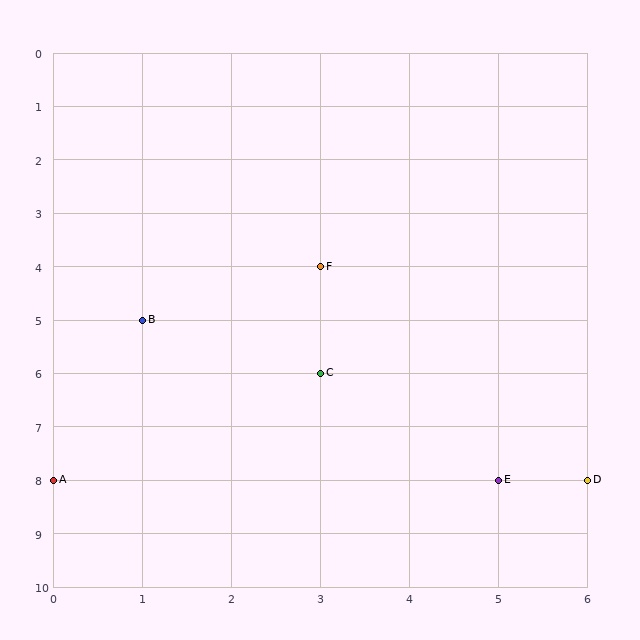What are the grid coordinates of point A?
Point A is at grid coordinates (0, 8).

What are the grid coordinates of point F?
Point F is at grid coordinates (3, 4).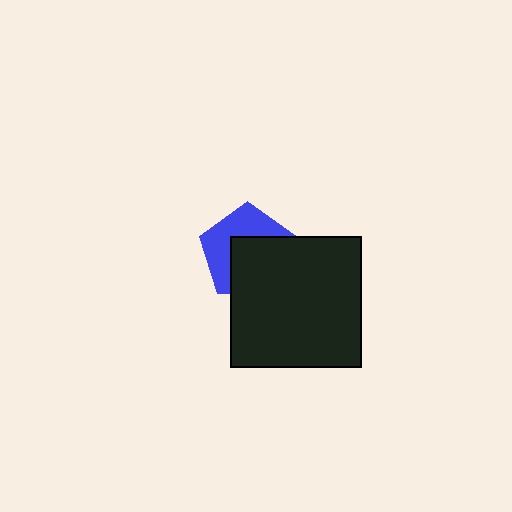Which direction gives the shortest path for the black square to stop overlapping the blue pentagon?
Moving toward the lower-right gives the shortest separation.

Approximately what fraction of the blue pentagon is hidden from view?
Roughly 54% of the blue pentagon is hidden behind the black square.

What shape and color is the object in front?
The object in front is a black square.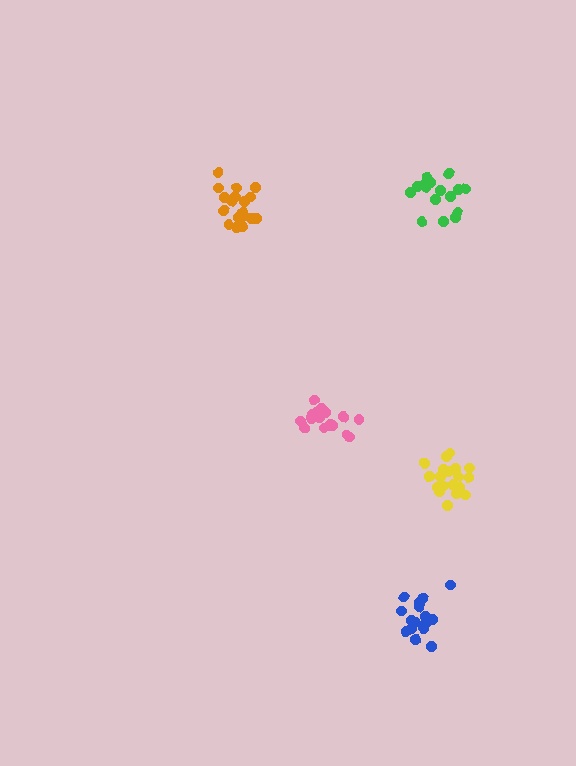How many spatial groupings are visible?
There are 5 spatial groupings.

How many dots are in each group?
Group 1: 19 dots, Group 2: 19 dots, Group 3: 16 dots, Group 4: 17 dots, Group 5: 16 dots (87 total).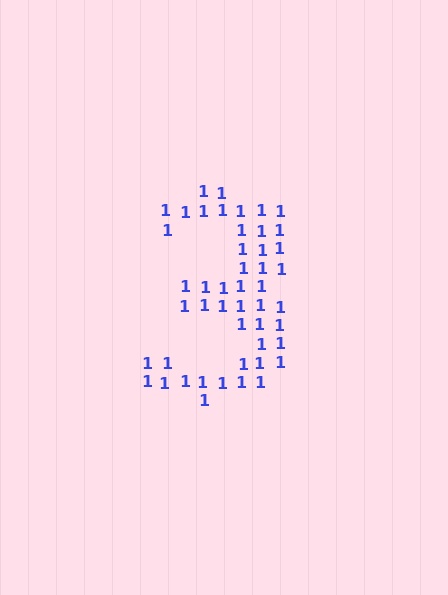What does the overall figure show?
The overall figure shows the digit 3.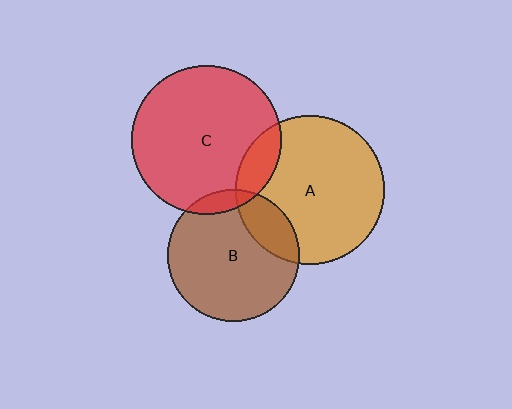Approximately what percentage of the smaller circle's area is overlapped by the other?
Approximately 20%.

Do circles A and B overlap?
Yes.